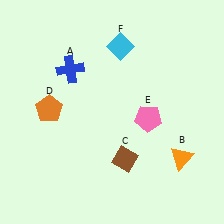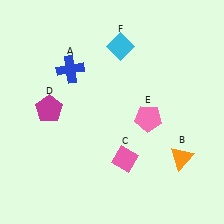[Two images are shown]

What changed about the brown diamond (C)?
In Image 1, C is brown. In Image 2, it changed to pink.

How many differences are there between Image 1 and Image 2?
There are 2 differences between the two images.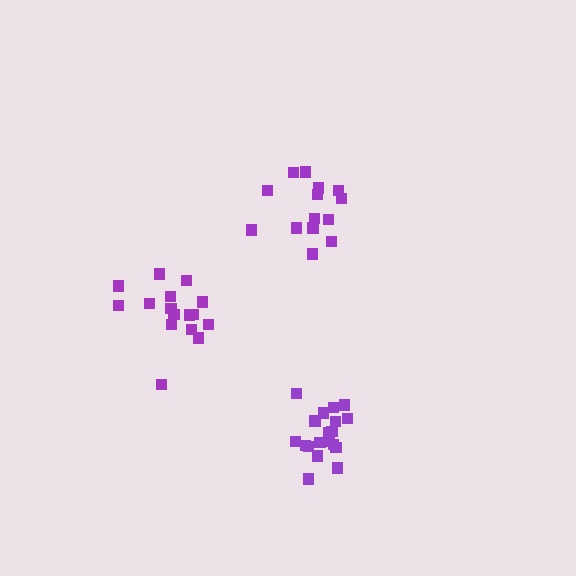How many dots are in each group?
Group 1: 16 dots, Group 2: 19 dots, Group 3: 14 dots (49 total).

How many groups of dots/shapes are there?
There are 3 groups.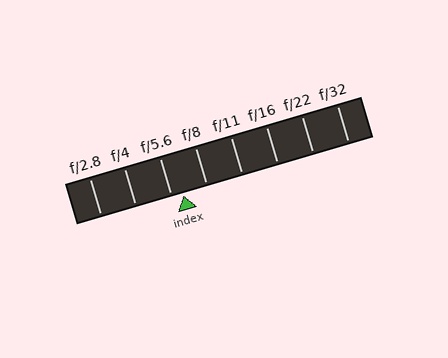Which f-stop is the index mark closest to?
The index mark is closest to f/5.6.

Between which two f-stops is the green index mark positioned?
The index mark is between f/5.6 and f/8.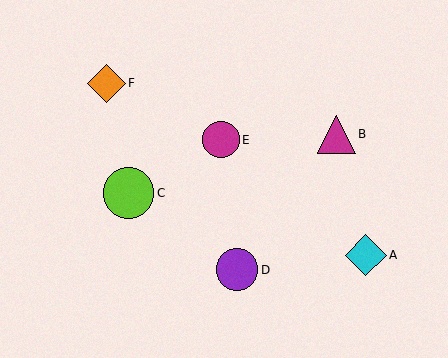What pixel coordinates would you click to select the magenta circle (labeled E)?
Click at (221, 140) to select the magenta circle E.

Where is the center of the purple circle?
The center of the purple circle is at (237, 270).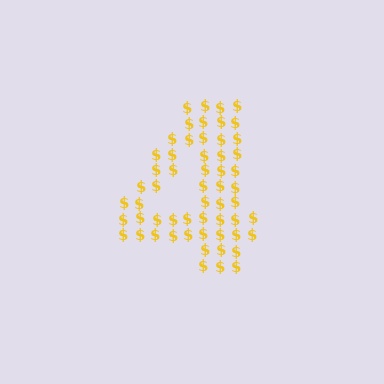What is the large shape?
The large shape is the digit 4.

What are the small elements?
The small elements are dollar signs.